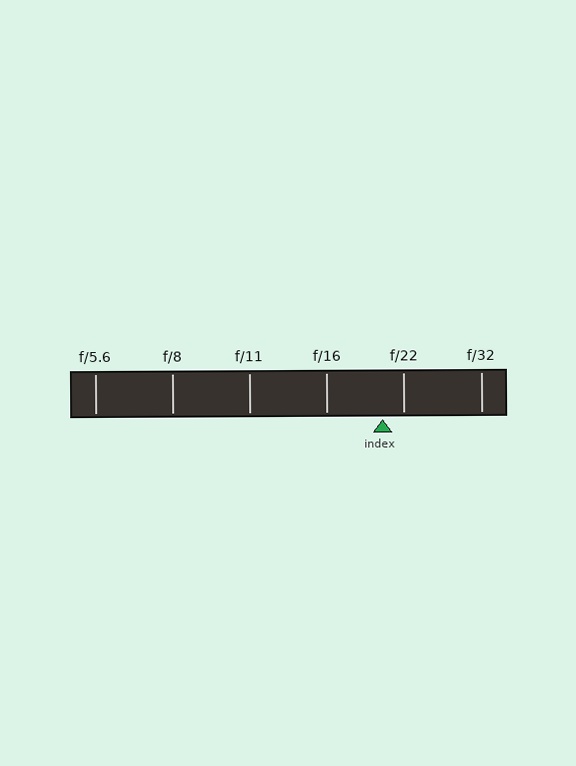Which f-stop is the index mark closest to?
The index mark is closest to f/22.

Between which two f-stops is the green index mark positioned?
The index mark is between f/16 and f/22.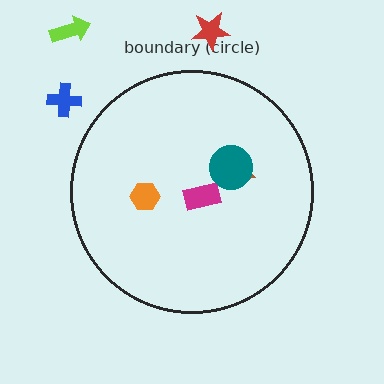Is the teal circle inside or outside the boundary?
Inside.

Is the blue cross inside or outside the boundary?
Outside.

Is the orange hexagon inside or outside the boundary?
Inside.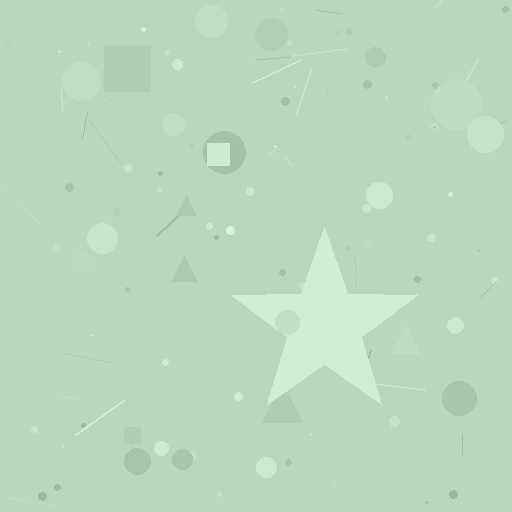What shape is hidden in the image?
A star is hidden in the image.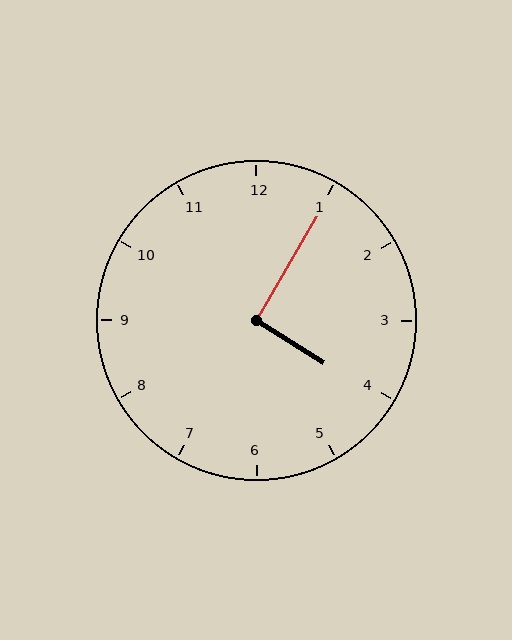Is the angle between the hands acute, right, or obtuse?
It is right.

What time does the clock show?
4:05.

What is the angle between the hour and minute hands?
Approximately 92 degrees.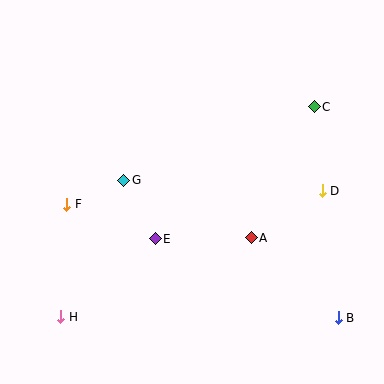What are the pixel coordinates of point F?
Point F is at (67, 204).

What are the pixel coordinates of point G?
Point G is at (124, 180).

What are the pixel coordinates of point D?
Point D is at (322, 191).